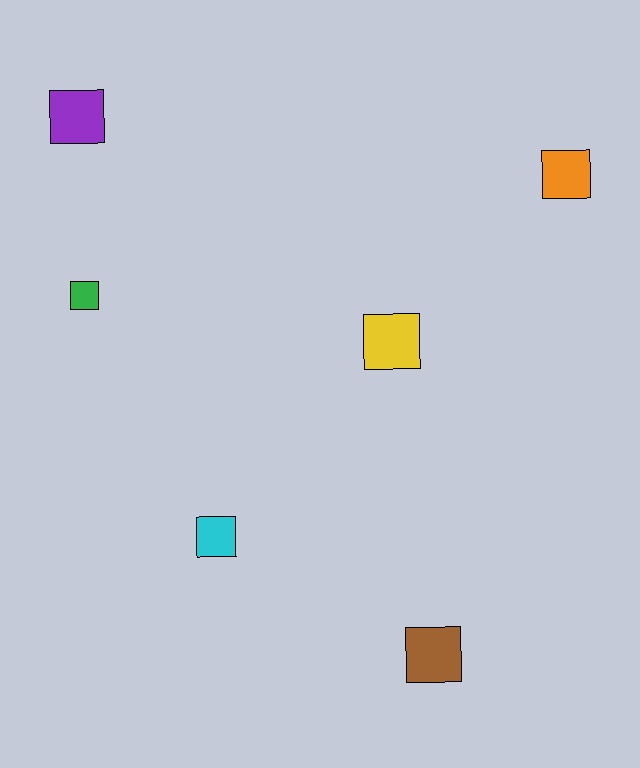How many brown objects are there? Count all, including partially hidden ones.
There is 1 brown object.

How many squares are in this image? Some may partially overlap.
There are 6 squares.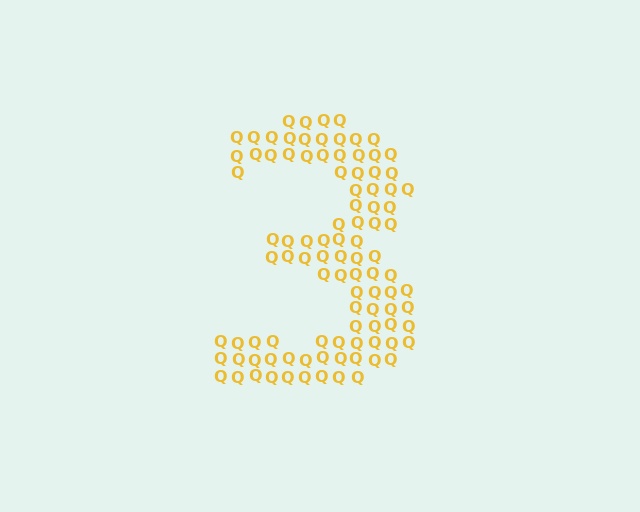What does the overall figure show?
The overall figure shows the digit 3.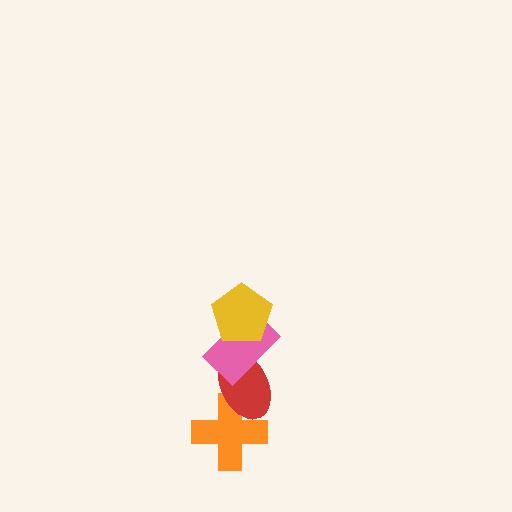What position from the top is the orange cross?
The orange cross is 4th from the top.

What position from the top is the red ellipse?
The red ellipse is 3rd from the top.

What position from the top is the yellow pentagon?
The yellow pentagon is 1st from the top.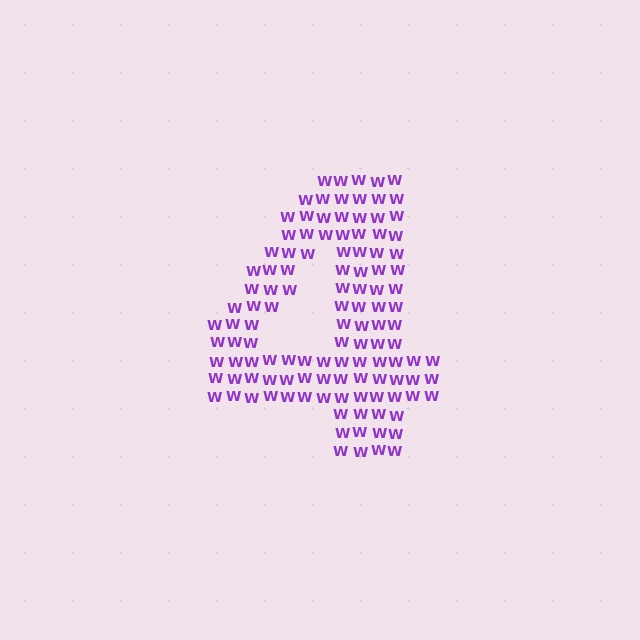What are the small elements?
The small elements are letter W's.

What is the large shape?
The large shape is the digit 4.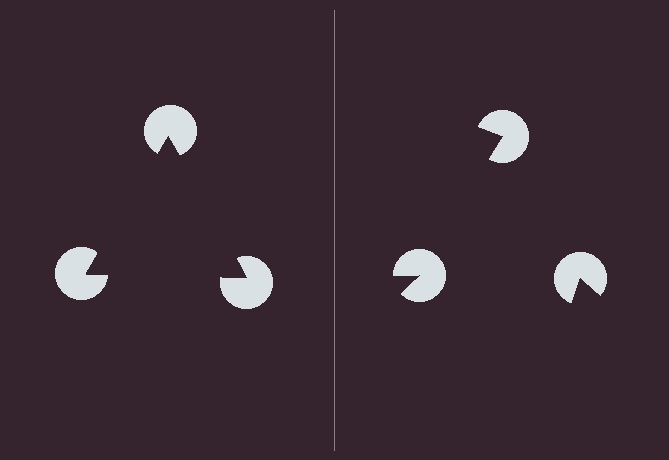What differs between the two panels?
The pac-man discs are positioned identically on both sides; only the wedge orientations differ. On the left they align to a triangle; on the right they are misaligned.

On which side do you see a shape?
An illusory triangle appears on the left side. On the right side the wedge cuts are rotated, so no coherent shape forms.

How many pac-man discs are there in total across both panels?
6 — 3 on each side.